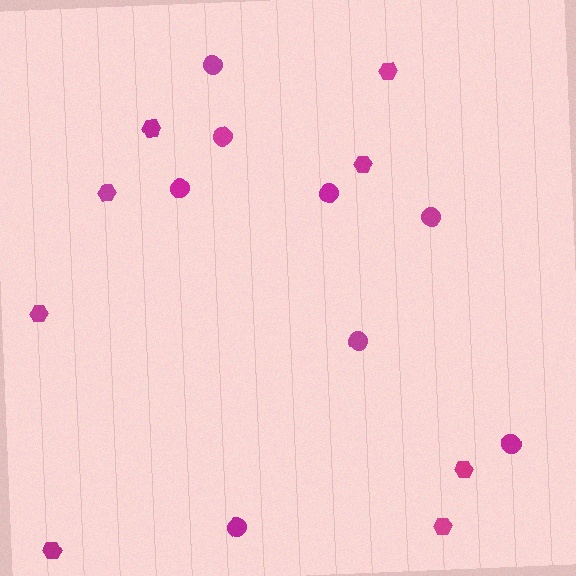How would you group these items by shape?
There are 2 groups: one group of hexagons (8) and one group of circles (8).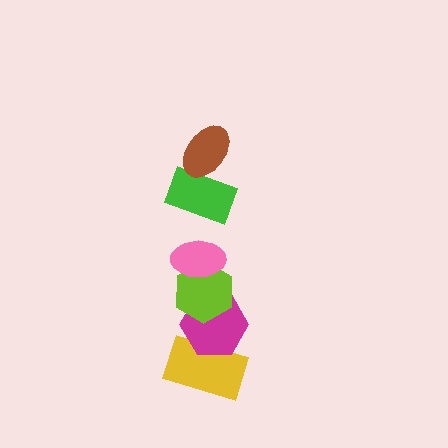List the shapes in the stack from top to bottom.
From top to bottom: the brown ellipse, the green rectangle, the pink ellipse, the lime hexagon, the magenta hexagon, the yellow rectangle.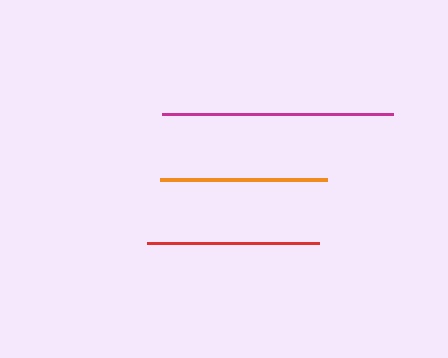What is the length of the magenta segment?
The magenta segment is approximately 231 pixels long.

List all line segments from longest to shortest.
From longest to shortest: magenta, red, orange.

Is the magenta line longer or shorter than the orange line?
The magenta line is longer than the orange line.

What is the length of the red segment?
The red segment is approximately 172 pixels long.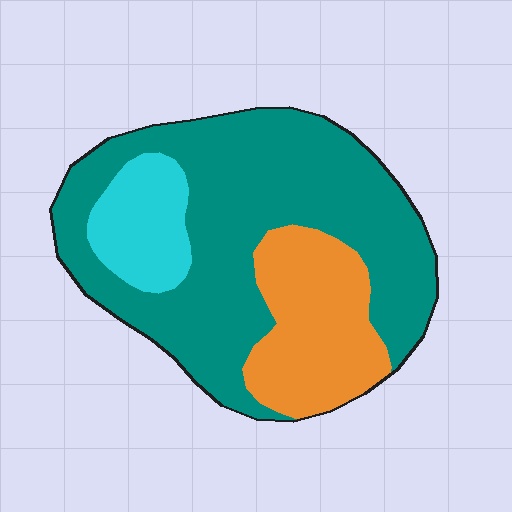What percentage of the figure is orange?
Orange covers roughly 25% of the figure.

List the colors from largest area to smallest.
From largest to smallest: teal, orange, cyan.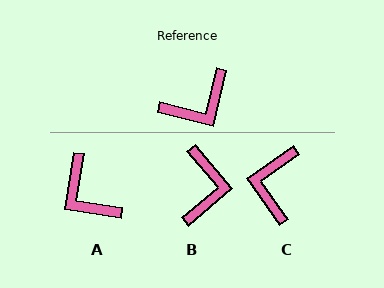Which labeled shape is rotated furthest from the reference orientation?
C, about 131 degrees away.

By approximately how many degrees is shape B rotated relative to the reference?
Approximately 54 degrees counter-clockwise.